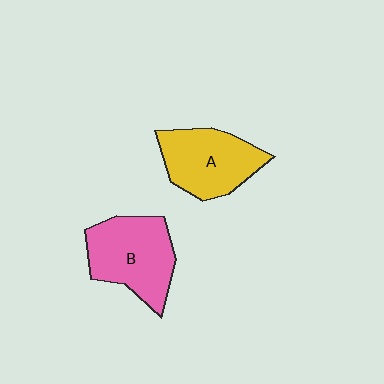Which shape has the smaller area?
Shape A (yellow).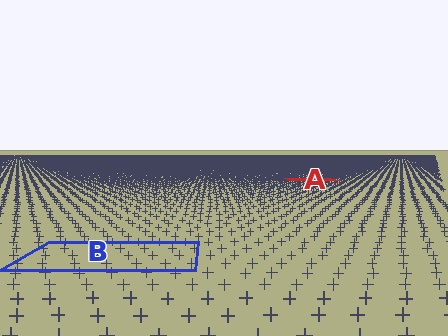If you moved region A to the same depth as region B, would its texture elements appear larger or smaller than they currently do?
They would appear larger. At a closer depth, the same texture elements are projected at a bigger on-screen size.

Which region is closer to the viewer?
Region B is closer. The texture elements there are larger and more spread out.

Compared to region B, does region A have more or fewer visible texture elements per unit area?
Region A has more texture elements per unit area — they are packed more densely because it is farther away.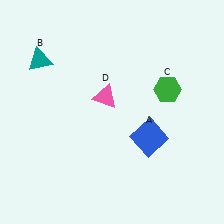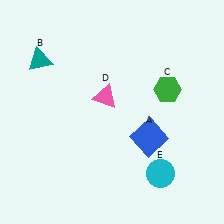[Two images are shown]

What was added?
A cyan circle (E) was added in Image 2.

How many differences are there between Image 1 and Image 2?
There is 1 difference between the two images.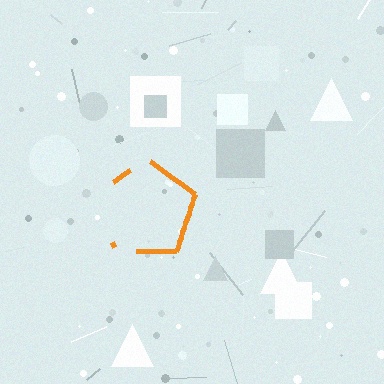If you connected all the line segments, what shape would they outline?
They would outline a pentagon.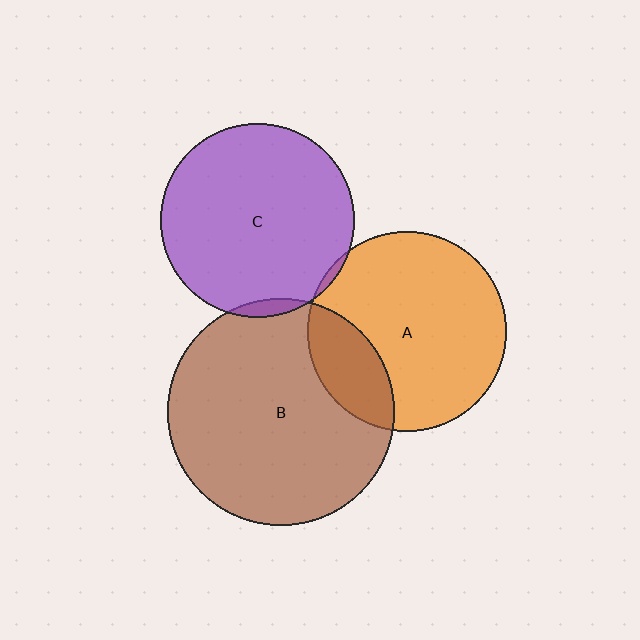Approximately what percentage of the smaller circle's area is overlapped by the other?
Approximately 5%.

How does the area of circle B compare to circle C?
Approximately 1.4 times.